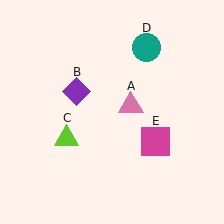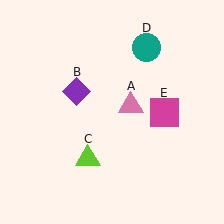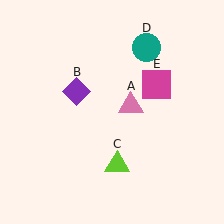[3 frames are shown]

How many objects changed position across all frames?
2 objects changed position: lime triangle (object C), magenta square (object E).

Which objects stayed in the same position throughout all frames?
Pink triangle (object A) and purple diamond (object B) and teal circle (object D) remained stationary.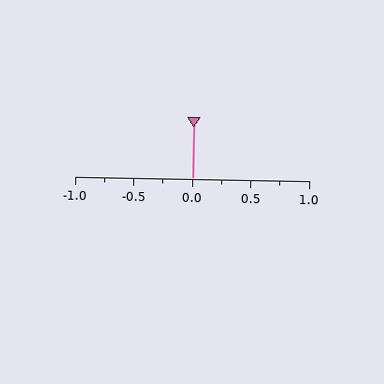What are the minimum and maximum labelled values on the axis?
The axis runs from -1.0 to 1.0.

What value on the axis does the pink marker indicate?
The marker indicates approximately 0.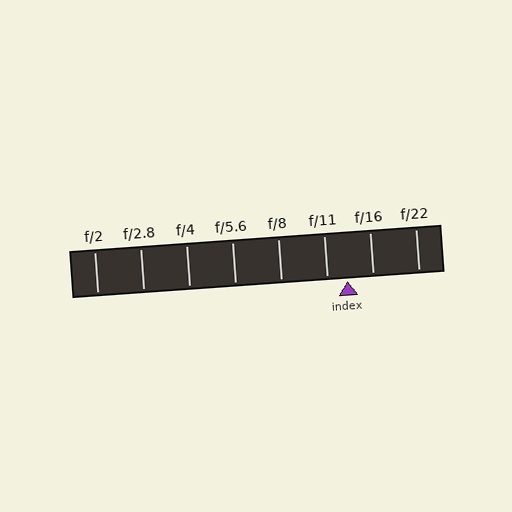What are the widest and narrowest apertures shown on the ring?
The widest aperture shown is f/2 and the narrowest is f/22.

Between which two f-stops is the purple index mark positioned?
The index mark is between f/11 and f/16.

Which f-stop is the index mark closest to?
The index mark is closest to f/11.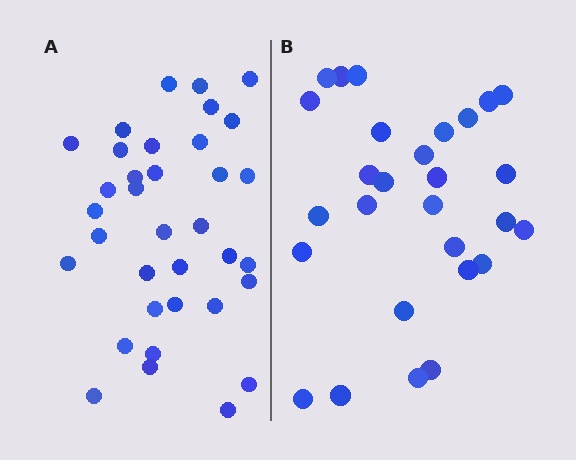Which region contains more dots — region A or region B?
Region A (the left region) has more dots.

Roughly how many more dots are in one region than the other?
Region A has roughly 8 or so more dots than region B.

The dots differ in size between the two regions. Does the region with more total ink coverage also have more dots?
No. Region B has more total ink coverage because its dots are larger, but region A actually contains more individual dots. Total area can be misleading — the number of items is what matters here.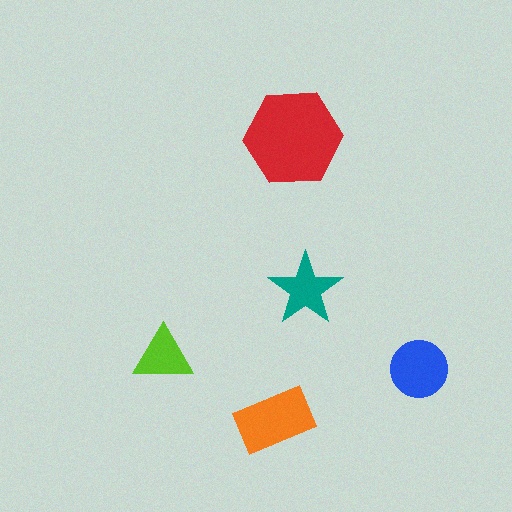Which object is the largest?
The red hexagon.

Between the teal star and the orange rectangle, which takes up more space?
The orange rectangle.